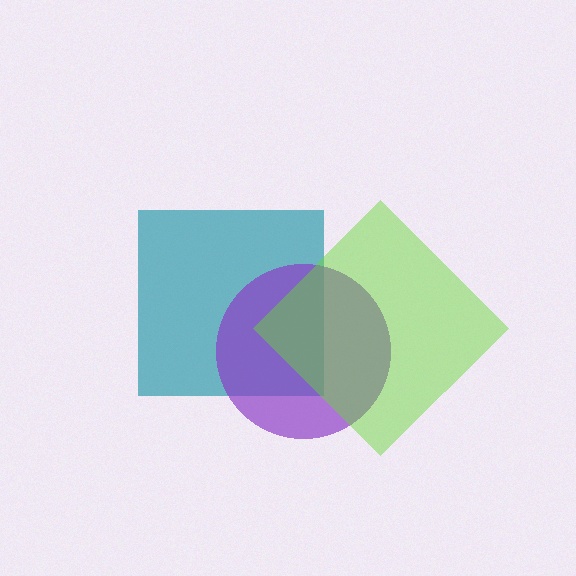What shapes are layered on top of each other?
The layered shapes are: a teal square, a purple circle, a lime diamond.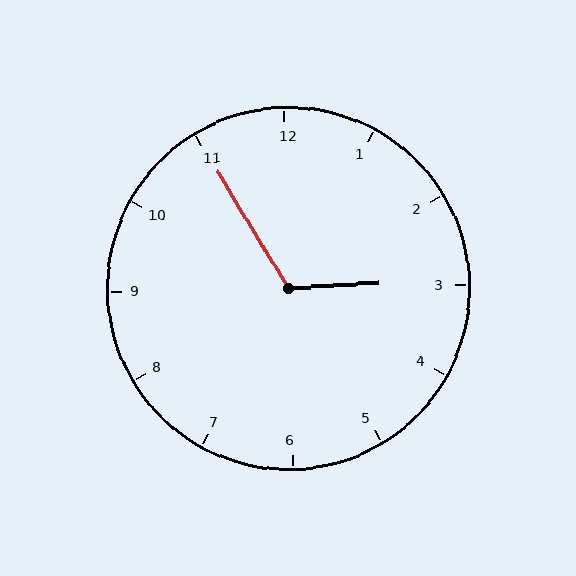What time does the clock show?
2:55.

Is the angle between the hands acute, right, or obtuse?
It is obtuse.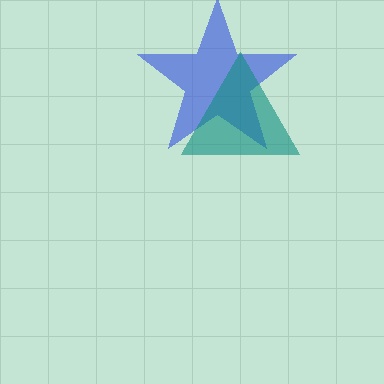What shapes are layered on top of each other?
The layered shapes are: a blue star, a teal triangle.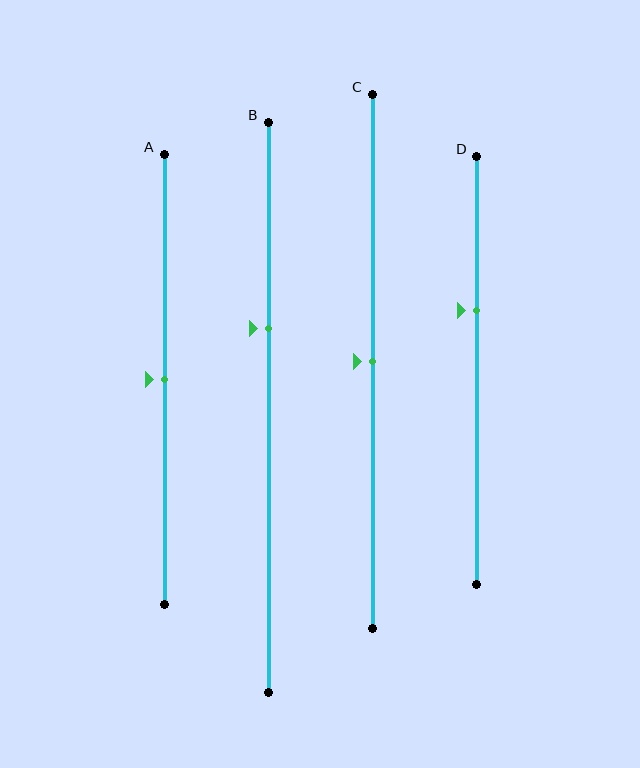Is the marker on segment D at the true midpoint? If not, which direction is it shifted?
No, the marker on segment D is shifted upward by about 14% of the segment length.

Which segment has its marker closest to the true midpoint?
Segment A has its marker closest to the true midpoint.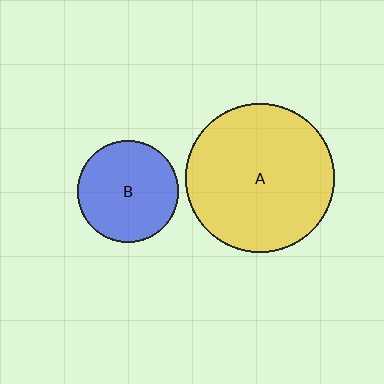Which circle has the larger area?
Circle A (yellow).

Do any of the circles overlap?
No, none of the circles overlap.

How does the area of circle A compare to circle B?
Approximately 2.1 times.